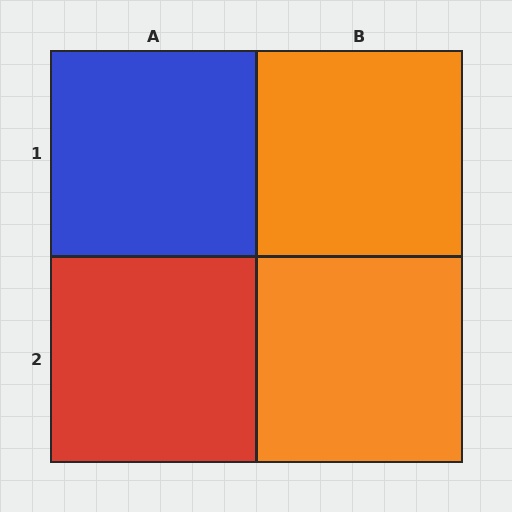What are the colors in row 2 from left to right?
Red, orange.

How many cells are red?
1 cell is red.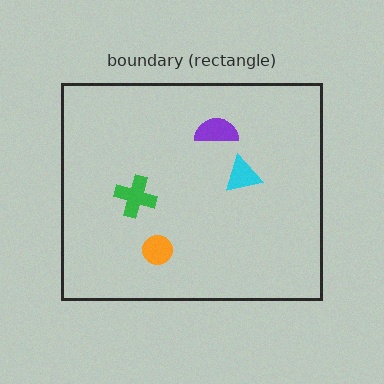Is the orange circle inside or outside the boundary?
Inside.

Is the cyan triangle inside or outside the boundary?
Inside.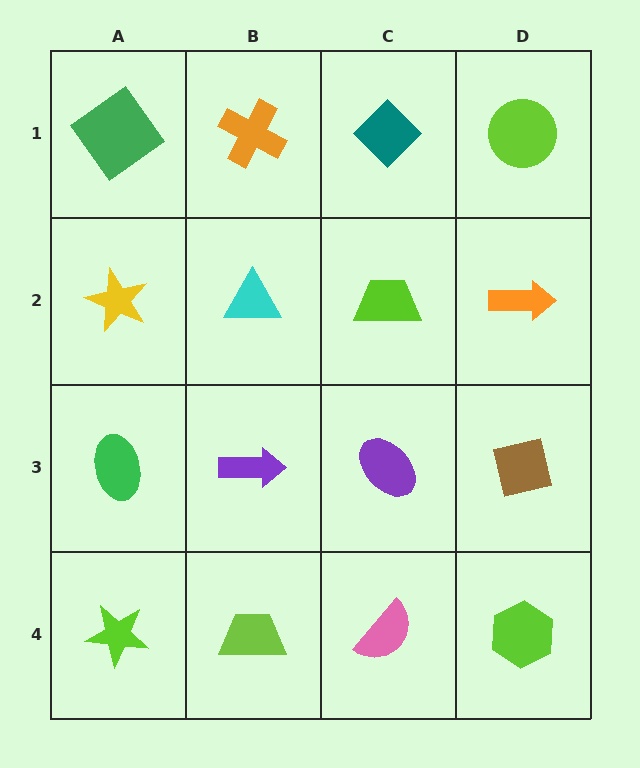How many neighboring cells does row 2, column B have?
4.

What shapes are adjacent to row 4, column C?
A purple ellipse (row 3, column C), a lime trapezoid (row 4, column B), a lime hexagon (row 4, column D).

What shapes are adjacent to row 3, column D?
An orange arrow (row 2, column D), a lime hexagon (row 4, column D), a purple ellipse (row 3, column C).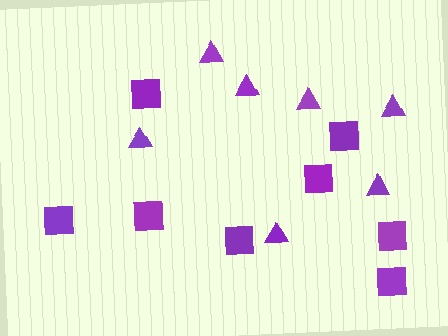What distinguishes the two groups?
There are 2 groups: one group of squares (8) and one group of triangles (7).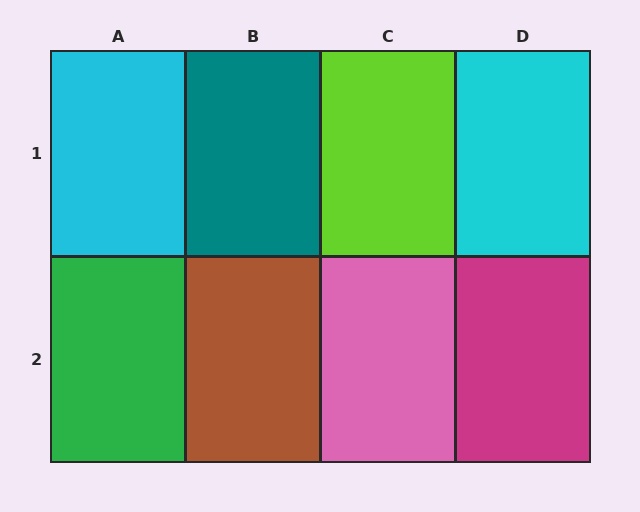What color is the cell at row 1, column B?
Teal.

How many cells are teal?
1 cell is teal.